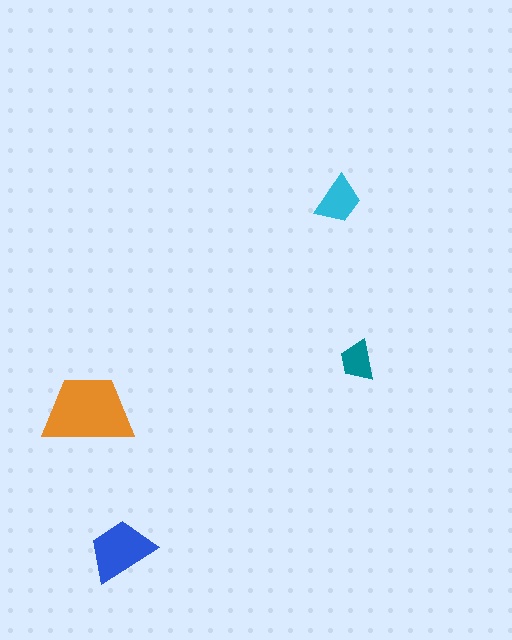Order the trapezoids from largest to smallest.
the orange one, the blue one, the cyan one, the teal one.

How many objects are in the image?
There are 4 objects in the image.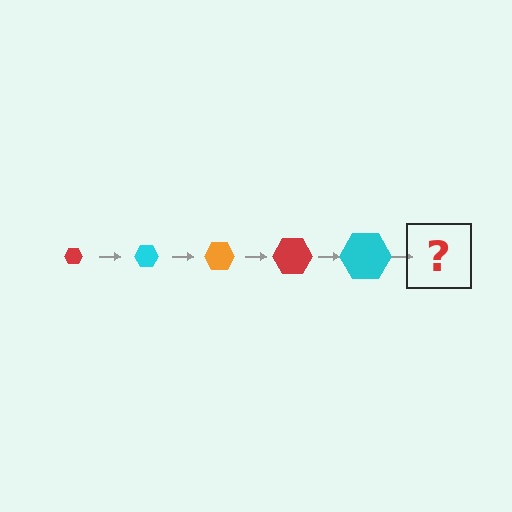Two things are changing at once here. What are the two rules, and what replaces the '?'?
The two rules are that the hexagon grows larger each step and the color cycles through red, cyan, and orange. The '?' should be an orange hexagon, larger than the previous one.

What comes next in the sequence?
The next element should be an orange hexagon, larger than the previous one.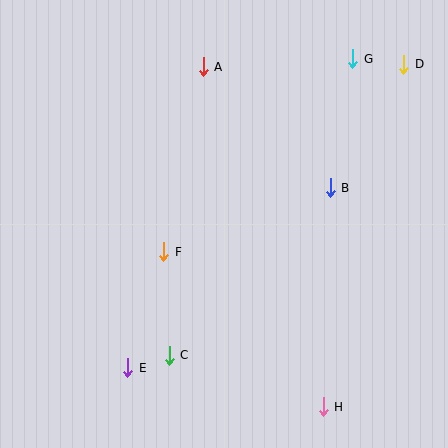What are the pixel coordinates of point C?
Point C is at (169, 355).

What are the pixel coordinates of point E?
Point E is at (128, 368).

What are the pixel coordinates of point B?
Point B is at (330, 188).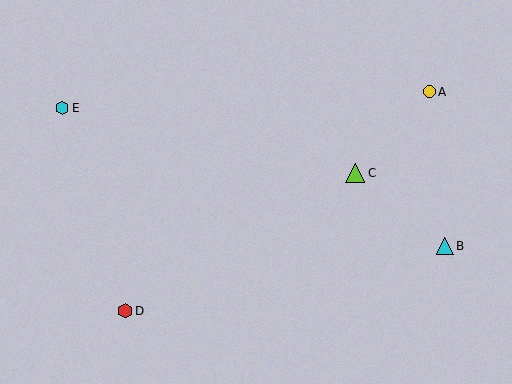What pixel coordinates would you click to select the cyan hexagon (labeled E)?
Click at (62, 108) to select the cyan hexagon E.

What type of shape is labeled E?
Shape E is a cyan hexagon.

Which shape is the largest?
The lime triangle (labeled C) is the largest.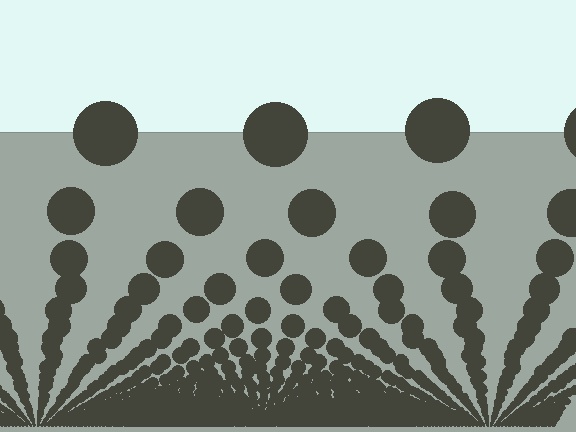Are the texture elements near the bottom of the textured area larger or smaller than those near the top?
Smaller. The gradient is inverted — elements near the bottom are smaller and denser.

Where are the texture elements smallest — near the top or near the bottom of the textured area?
Near the bottom.